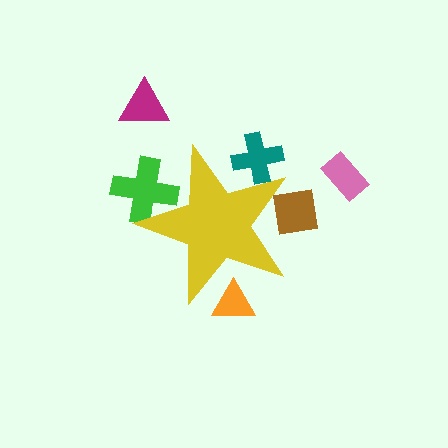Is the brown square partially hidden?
Yes, the brown square is partially hidden behind the yellow star.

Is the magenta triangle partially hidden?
No, the magenta triangle is fully visible.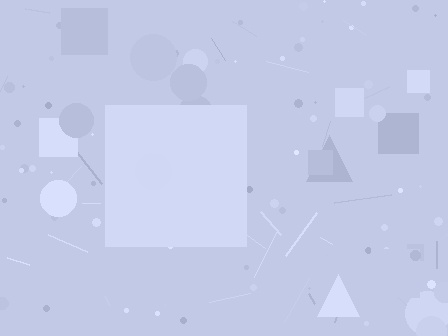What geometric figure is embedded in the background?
A square is embedded in the background.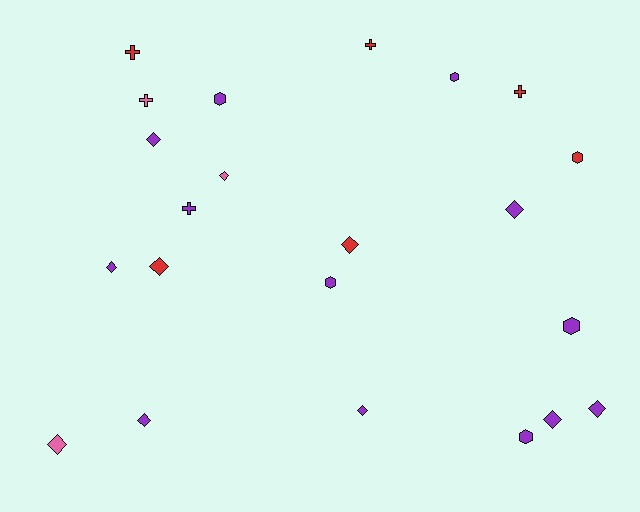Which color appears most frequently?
Purple, with 13 objects.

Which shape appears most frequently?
Diamond, with 11 objects.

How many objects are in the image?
There are 22 objects.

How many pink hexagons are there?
There are no pink hexagons.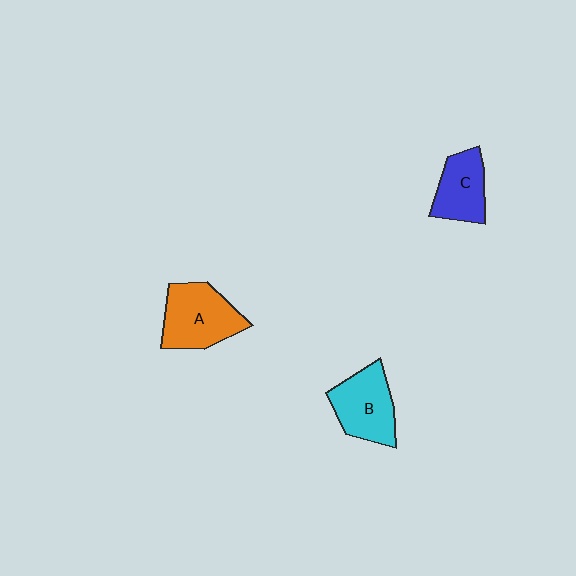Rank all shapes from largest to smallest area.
From largest to smallest: A (orange), B (cyan), C (blue).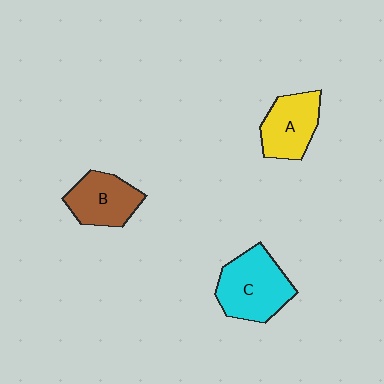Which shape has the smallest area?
Shape B (brown).